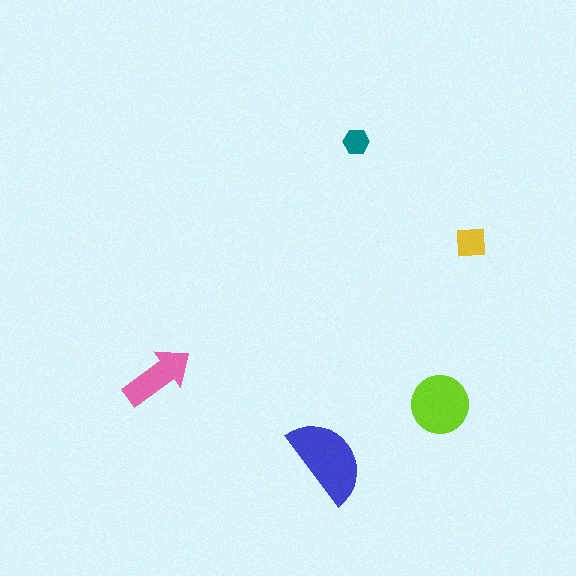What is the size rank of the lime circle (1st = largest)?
2nd.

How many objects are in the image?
There are 5 objects in the image.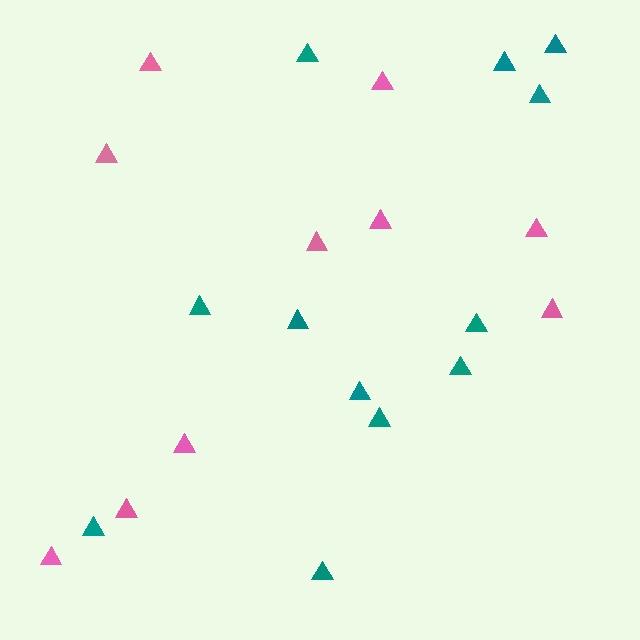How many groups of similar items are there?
There are 2 groups: one group of teal triangles (12) and one group of pink triangles (10).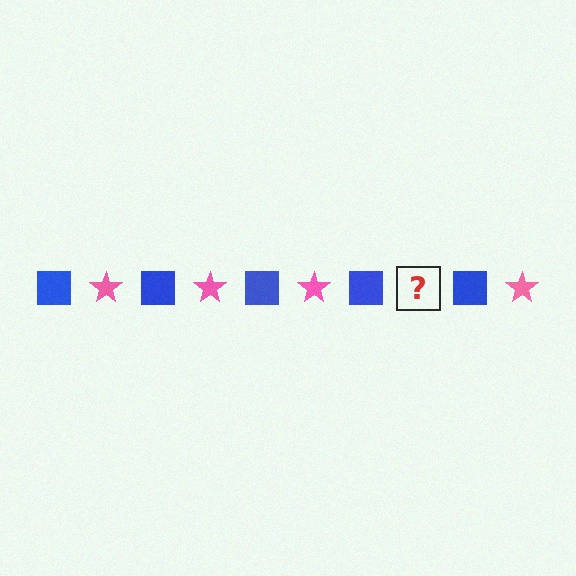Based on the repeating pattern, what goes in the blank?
The blank should be a pink star.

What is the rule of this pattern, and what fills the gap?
The rule is that the pattern alternates between blue square and pink star. The gap should be filled with a pink star.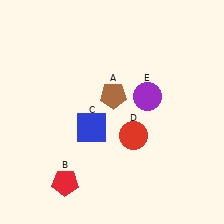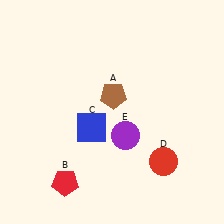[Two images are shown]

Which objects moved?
The objects that moved are: the red circle (D), the purple circle (E).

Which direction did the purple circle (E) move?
The purple circle (E) moved down.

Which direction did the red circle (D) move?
The red circle (D) moved right.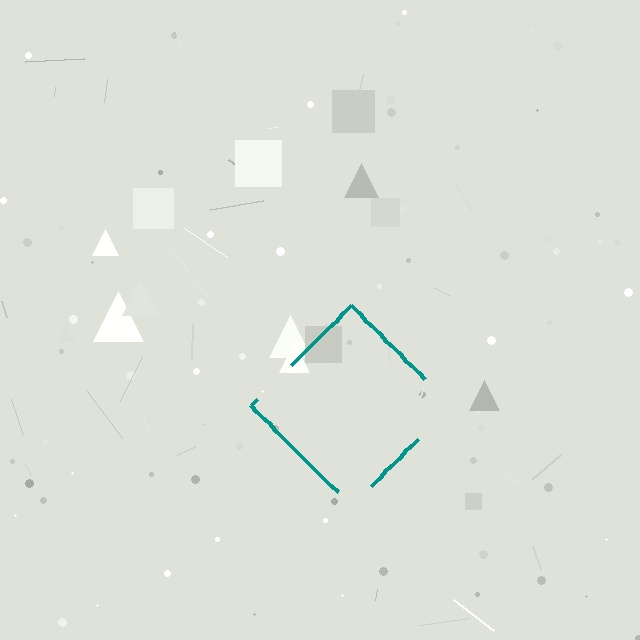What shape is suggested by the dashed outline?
The dashed outline suggests a diamond.